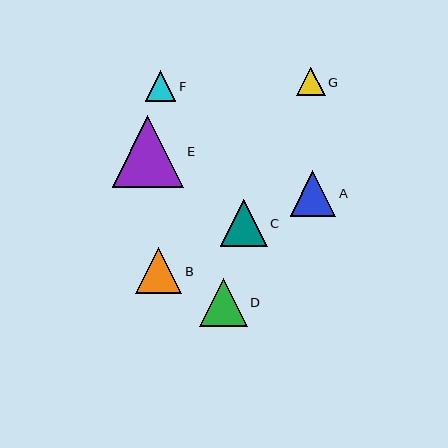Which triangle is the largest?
Triangle E is the largest with a size of approximately 71 pixels.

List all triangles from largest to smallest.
From largest to smallest: E, D, C, B, A, F, G.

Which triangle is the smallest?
Triangle G is the smallest with a size of approximately 29 pixels.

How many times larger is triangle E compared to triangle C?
Triangle E is approximately 1.5 times the size of triangle C.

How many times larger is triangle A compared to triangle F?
Triangle A is approximately 1.5 times the size of triangle F.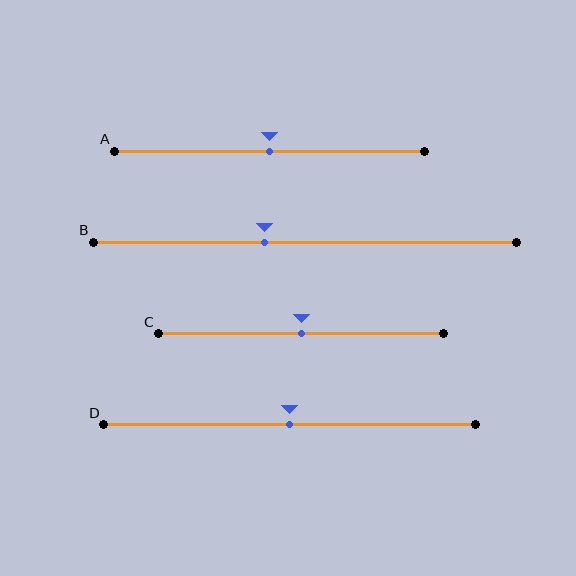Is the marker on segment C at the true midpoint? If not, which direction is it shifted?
Yes, the marker on segment C is at the true midpoint.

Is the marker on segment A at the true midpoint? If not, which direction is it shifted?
Yes, the marker on segment A is at the true midpoint.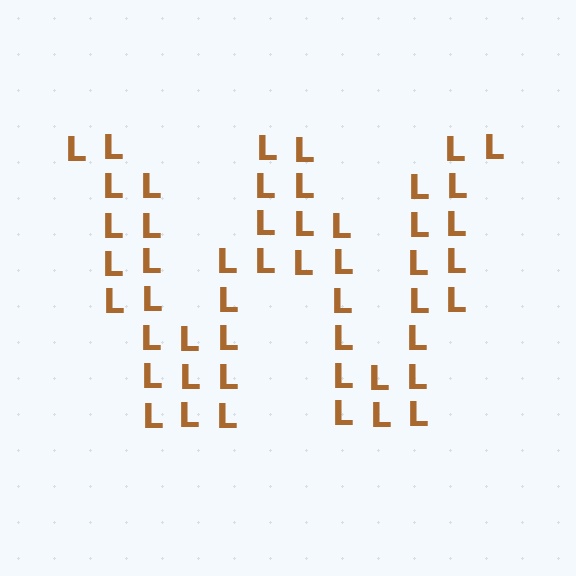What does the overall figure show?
The overall figure shows the letter W.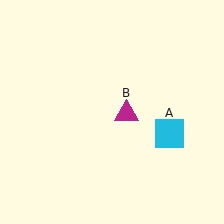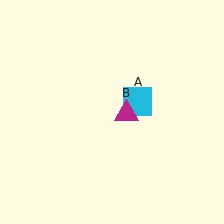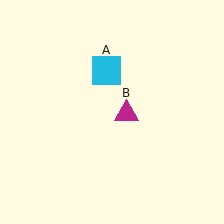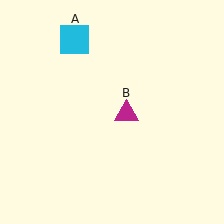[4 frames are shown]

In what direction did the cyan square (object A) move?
The cyan square (object A) moved up and to the left.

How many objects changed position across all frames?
1 object changed position: cyan square (object A).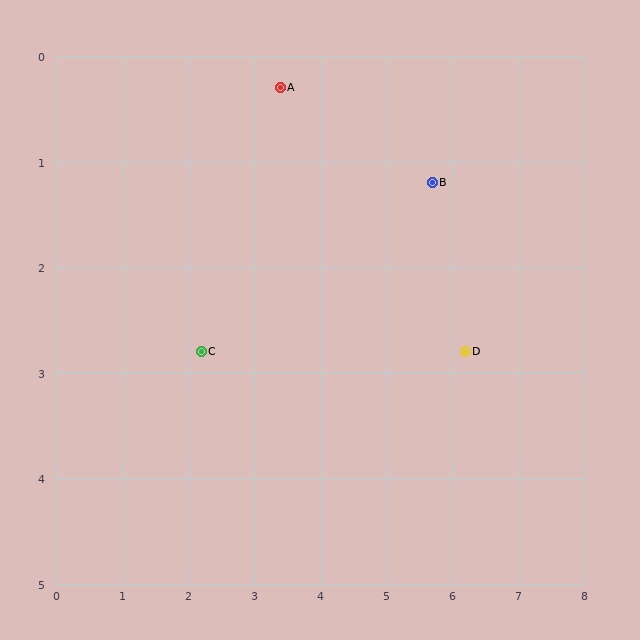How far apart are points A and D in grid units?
Points A and D are about 3.8 grid units apart.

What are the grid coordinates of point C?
Point C is at approximately (2.2, 2.8).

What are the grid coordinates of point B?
Point B is at approximately (5.7, 1.2).